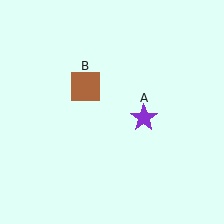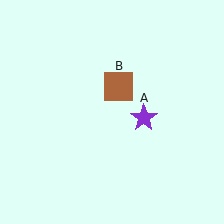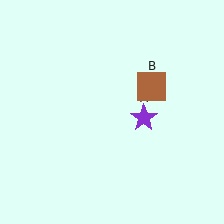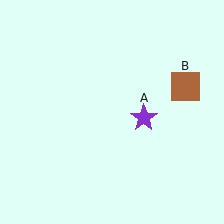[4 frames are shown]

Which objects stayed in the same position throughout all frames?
Purple star (object A) remained stationary.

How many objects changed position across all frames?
1 object changed position: brown square (object B).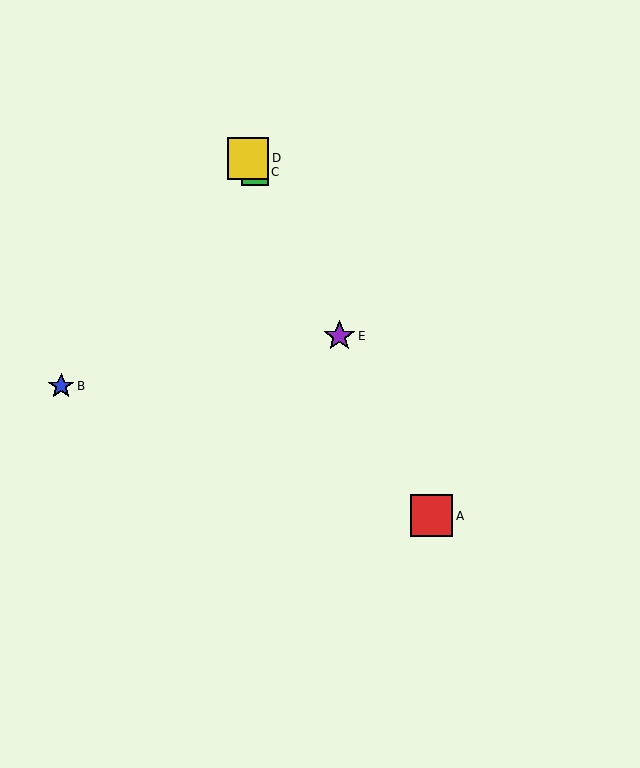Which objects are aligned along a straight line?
Objects A, C, D, E are aligned along a straight line.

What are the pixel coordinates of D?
Object D is at (248, 158).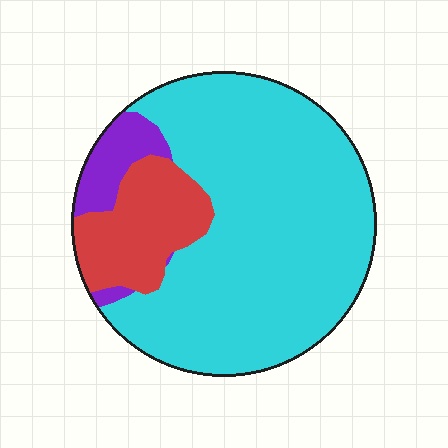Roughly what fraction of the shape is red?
Red takes up about one sixth (1/6) of the shape.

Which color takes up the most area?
Cyan, at roughly 75%.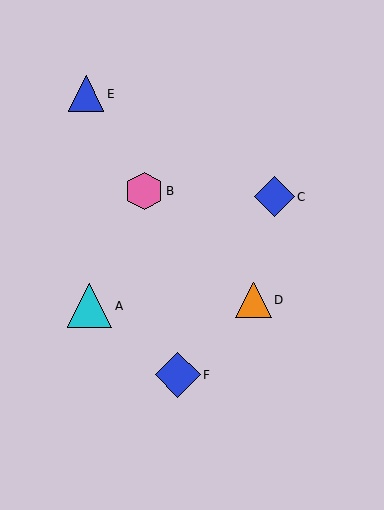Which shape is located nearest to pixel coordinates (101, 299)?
The cyan triangle (labeled A) at (90, 306) is nearest to that location.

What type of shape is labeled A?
Shape A is a cyan triangle.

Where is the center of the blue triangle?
The center of the blue triangle is at (86, 94).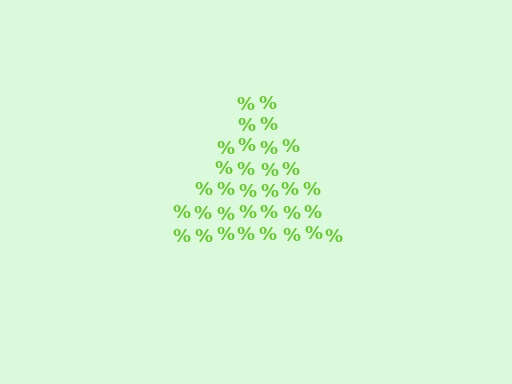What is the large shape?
The large shape is a triangle.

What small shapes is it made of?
It is made of small percent signs.